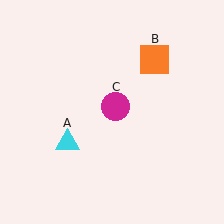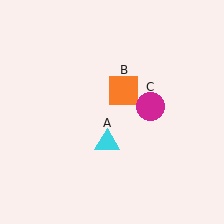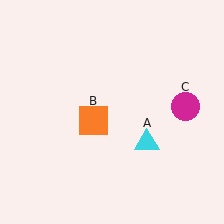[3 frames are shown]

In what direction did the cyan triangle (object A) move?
The cyan triangle (object A) moved right.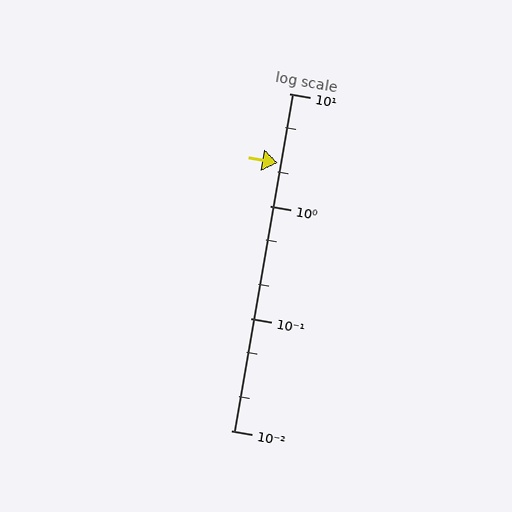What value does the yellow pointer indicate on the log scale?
The pointer indicates approximately 2.4.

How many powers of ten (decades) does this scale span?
The scale spans 3 decades, from 0.01 to 10.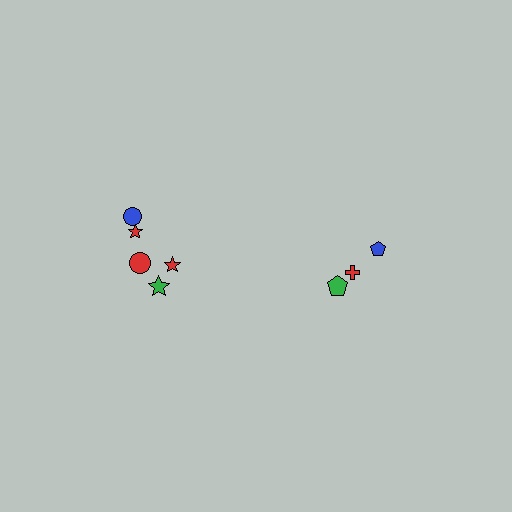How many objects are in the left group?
There are 5 objects.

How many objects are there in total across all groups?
There are 8 objects.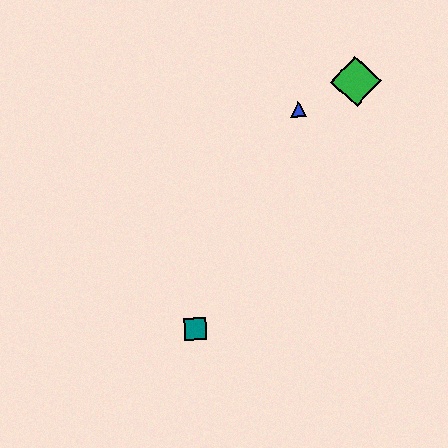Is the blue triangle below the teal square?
No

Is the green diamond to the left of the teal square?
No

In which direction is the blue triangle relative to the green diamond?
The blue triangle is to the left of the green diamond.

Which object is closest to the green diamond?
The blue triangle is closest to the green diamond.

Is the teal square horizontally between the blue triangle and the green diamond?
No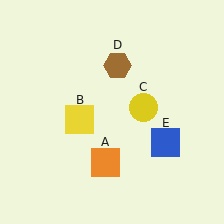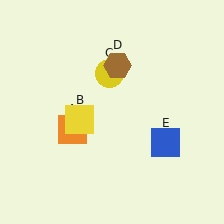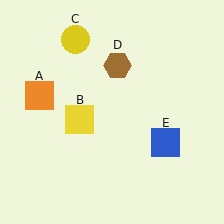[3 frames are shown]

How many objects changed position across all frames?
2 objects changed position: orange square (object A), yellow circle (object C).